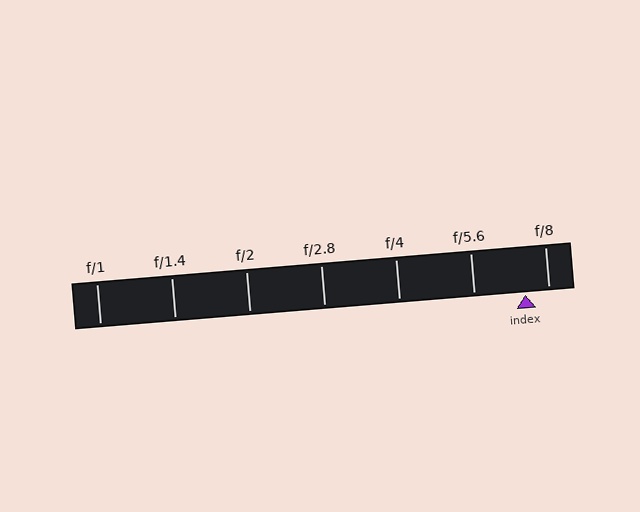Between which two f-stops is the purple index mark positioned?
The index mark is between f/5.6 and f/8.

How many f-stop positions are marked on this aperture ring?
There are 7 f-stop positions marked.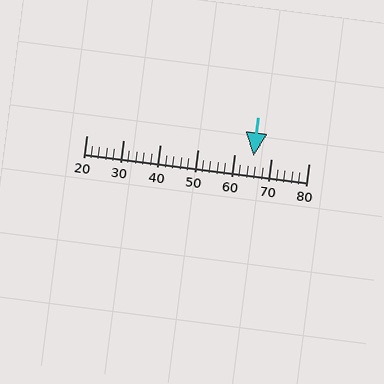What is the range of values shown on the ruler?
The ruler shows values from 20 to 80.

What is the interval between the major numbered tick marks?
The major tick marks are spaced 10 units apart.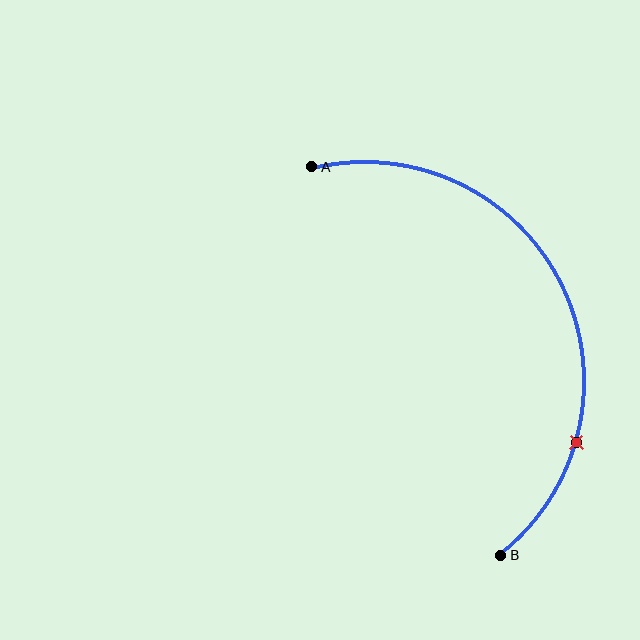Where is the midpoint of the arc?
The arc midpoint is the point on the curve farthest from the straight line joining A and B. It sits to the right of that line.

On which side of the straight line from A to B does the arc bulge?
The arc bulges to the right of the straight line connecting A and B.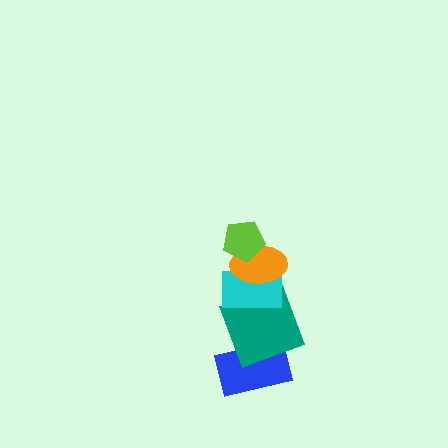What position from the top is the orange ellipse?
The orange ellipse is 2nd from the top.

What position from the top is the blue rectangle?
The blue rectangle is 5th from the top.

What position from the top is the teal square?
The teal square is 4th from the top.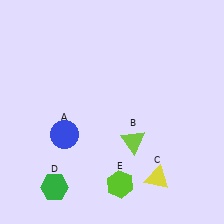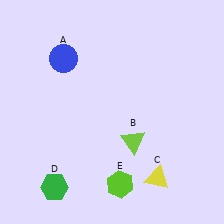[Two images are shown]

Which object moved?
The blue circle (A) moved up.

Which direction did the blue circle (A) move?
The blue circle (A) moved up.